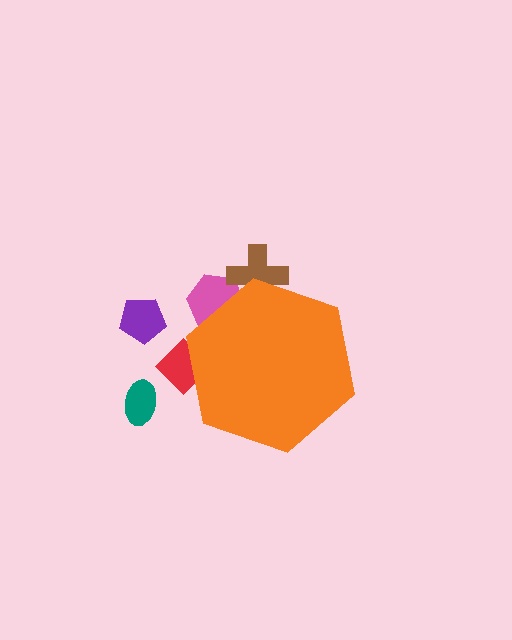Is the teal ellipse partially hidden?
No, the teal ellipse is fully visible.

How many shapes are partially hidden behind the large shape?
3 shapes are partially hidden.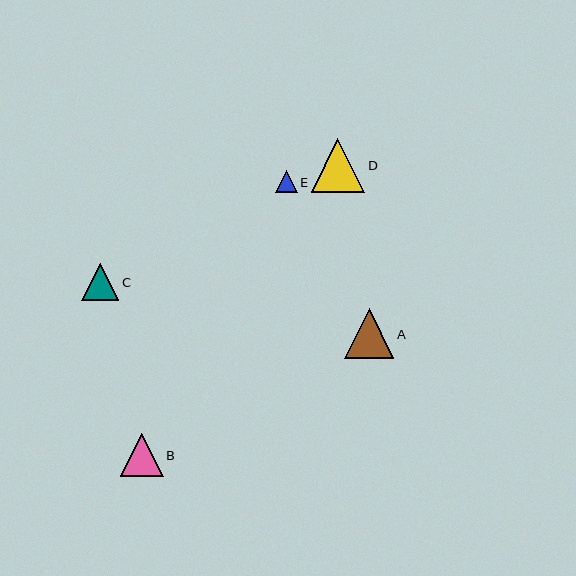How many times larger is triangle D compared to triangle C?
Triangle D is approximately 1.4 times the size of triangle C.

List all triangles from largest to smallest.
From largest to smallest: D, A, B, C, E.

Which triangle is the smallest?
Triangle E is the smallest with a size of approximately 22 pixels.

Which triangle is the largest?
Triangle D is the largest with a size of approximately 53 pixels.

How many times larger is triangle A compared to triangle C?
Triangle A is approximately 1.4 times the size of triangle C.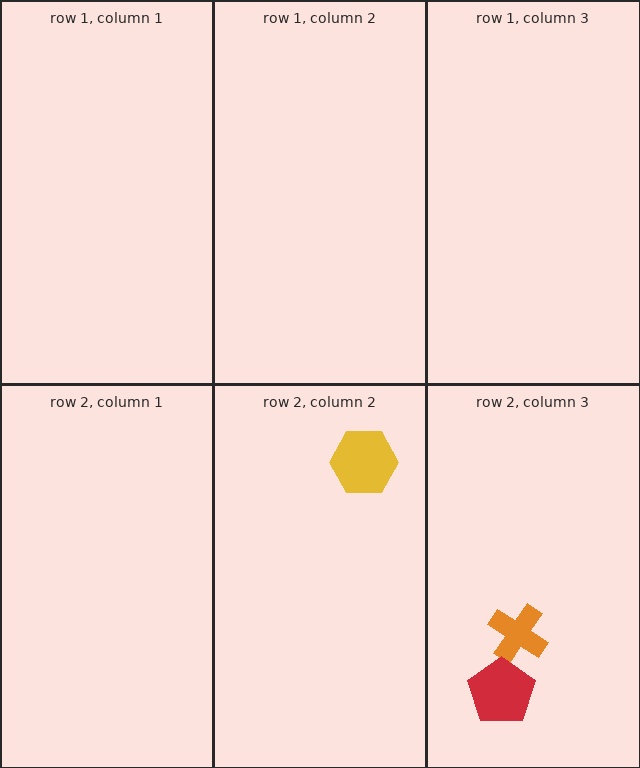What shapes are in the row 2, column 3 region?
The orange cross, the red pentagon.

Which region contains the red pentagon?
The row 2, column 3 region.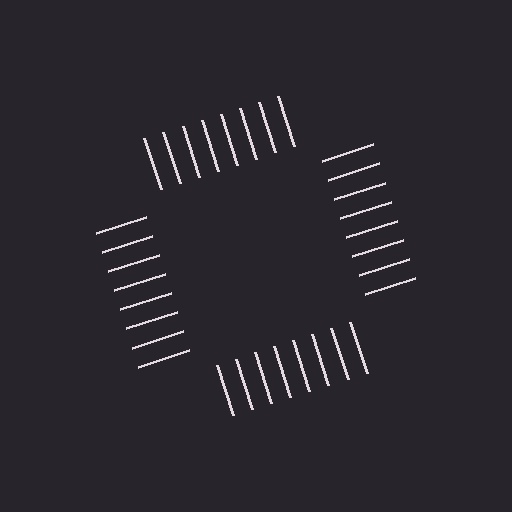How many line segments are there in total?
32 — 8 along each of the 4 edges.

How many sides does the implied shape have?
4 sides — the line-ends trace a square.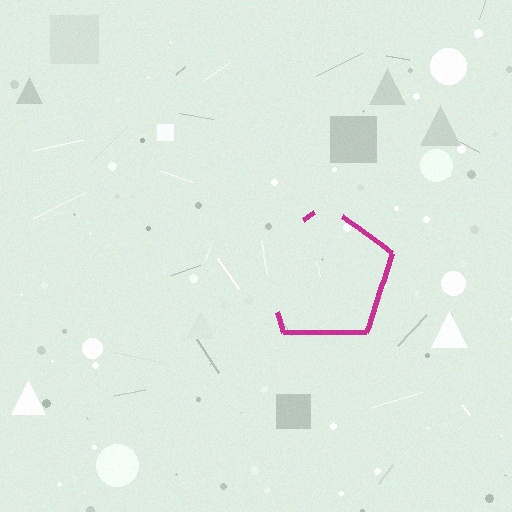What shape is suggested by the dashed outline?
The dashed outline suggests a pentagon.